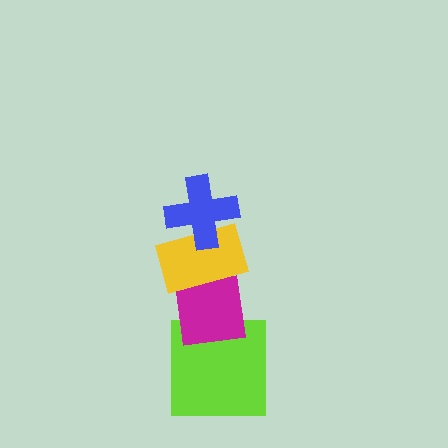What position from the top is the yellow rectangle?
The yellow rectangle is 2nd from the top.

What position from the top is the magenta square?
The magenta square is 3rd from the top.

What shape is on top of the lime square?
The magenta square is on top of the lime square.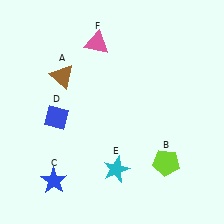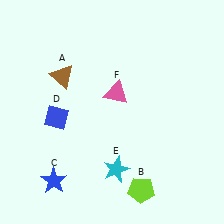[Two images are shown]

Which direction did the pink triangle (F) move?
The pink triangle (F) moved down.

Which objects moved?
The objects that moved are: the lime pentagon (B), the pink triangle (F).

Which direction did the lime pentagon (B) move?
The lime pentagon (B) moved down.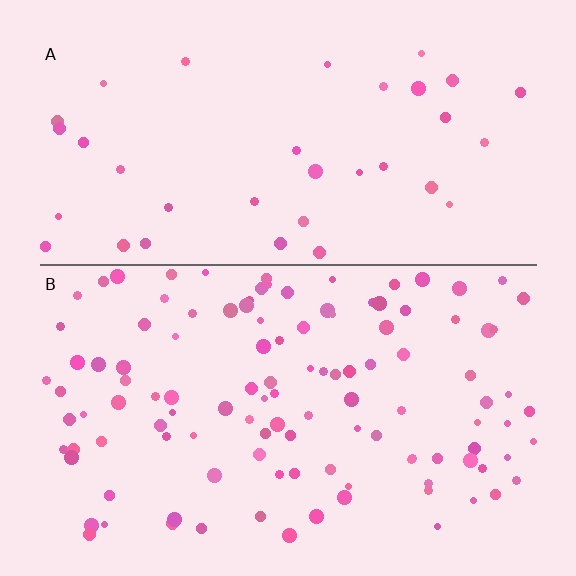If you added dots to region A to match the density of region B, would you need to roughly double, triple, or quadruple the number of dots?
Approximately triple.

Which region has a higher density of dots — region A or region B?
B (the bottom).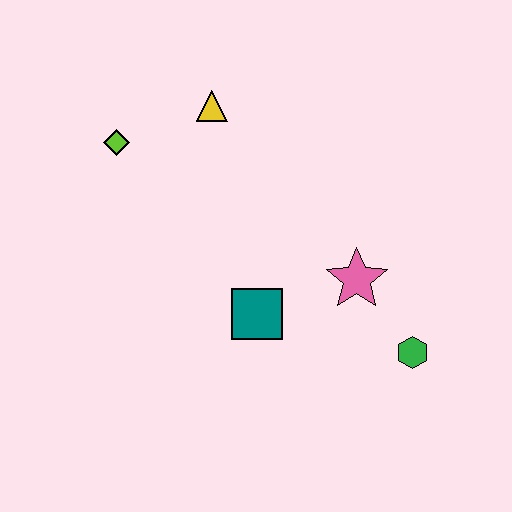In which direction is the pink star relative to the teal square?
The pink star is to the right of the teal square.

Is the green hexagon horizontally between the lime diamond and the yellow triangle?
No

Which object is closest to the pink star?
The green hexagon is closest to the pink star.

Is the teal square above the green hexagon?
Yes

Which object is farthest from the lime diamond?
The green hexagon is farthest from the lime diamond.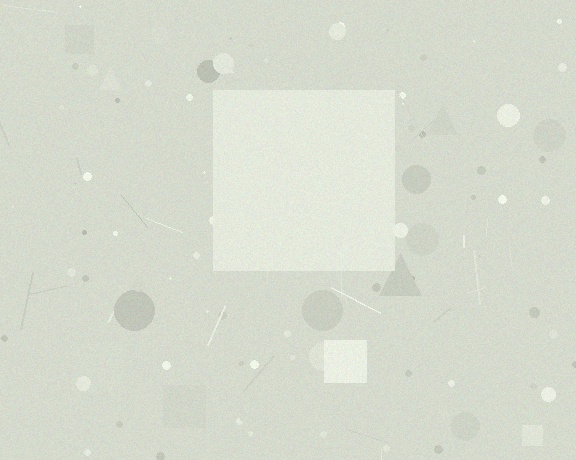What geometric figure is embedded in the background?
A square is embedded in the background.